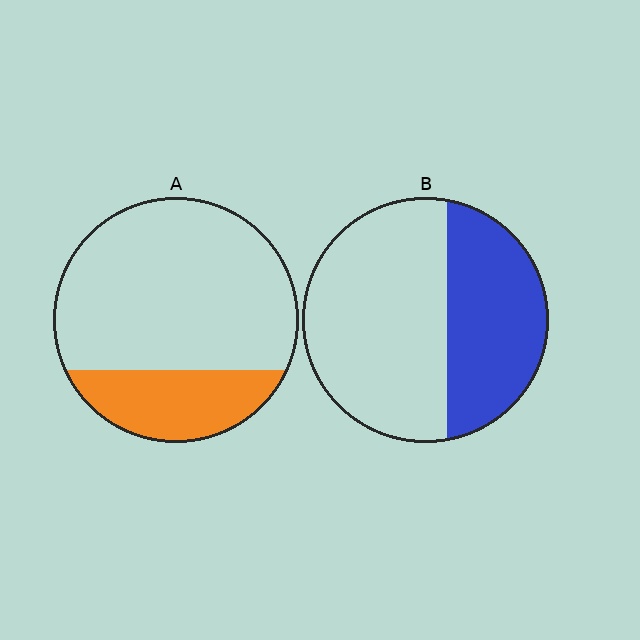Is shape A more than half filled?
No.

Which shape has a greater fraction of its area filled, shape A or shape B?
Shape B.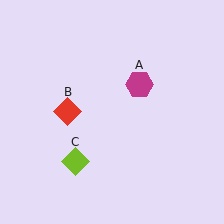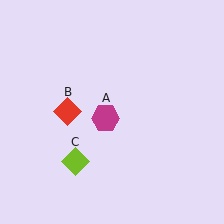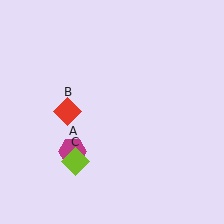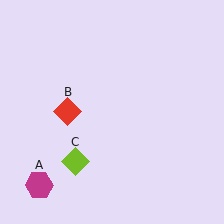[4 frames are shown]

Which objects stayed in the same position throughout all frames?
Red diamond (object B) and lime diamond (object C) remained stationary.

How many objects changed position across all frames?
1 object changed position: magenta hexagon (object A).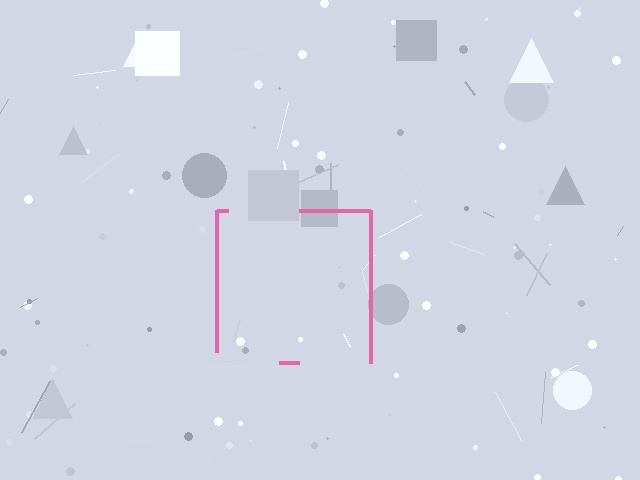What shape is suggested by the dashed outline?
The dashed outline suggests a square.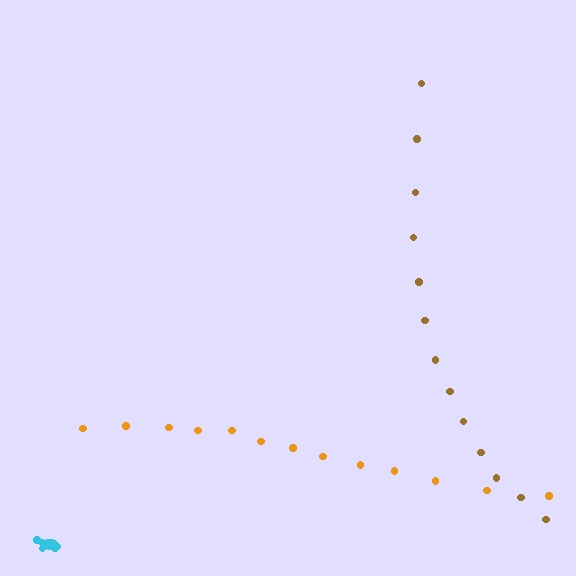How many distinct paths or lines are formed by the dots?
There are 3 distinct paths.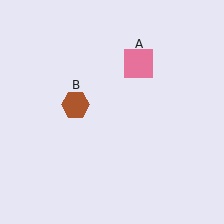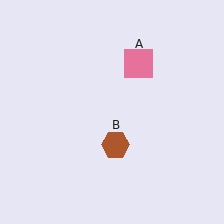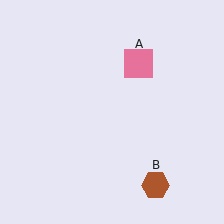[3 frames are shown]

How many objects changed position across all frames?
1 object changed position: brown hexagon (object B).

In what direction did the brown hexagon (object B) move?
The brown hexagon (object B) moved down and to the right.